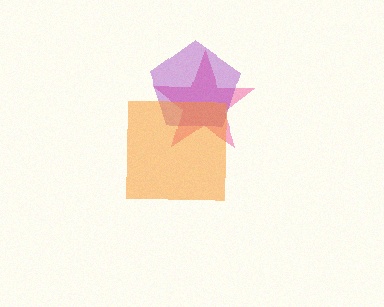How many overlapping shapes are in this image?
There are 3 overlapping shapes in the image.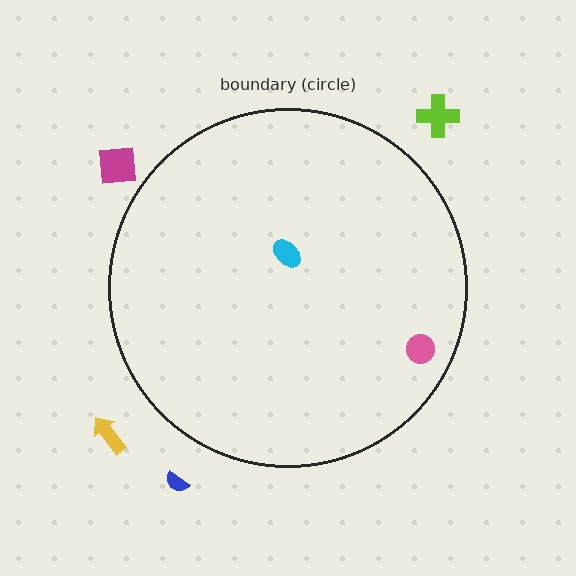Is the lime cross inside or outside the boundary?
Outside.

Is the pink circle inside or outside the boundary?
Inside.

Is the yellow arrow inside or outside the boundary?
Outside.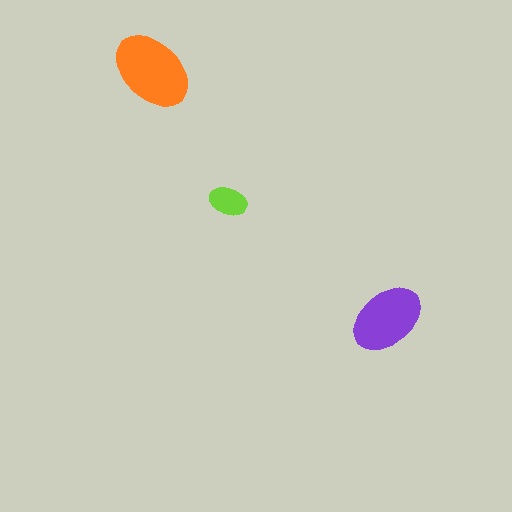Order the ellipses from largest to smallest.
the orange one, the purple one, the lime one.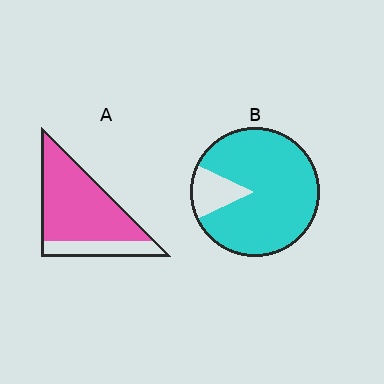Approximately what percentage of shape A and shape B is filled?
A is approximately 75% and B is approximately 85%.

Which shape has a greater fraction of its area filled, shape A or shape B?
Shape B.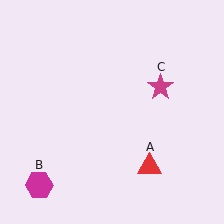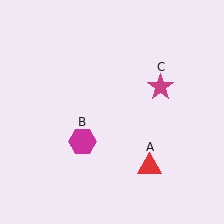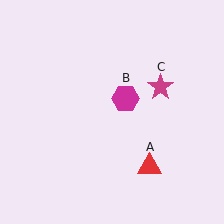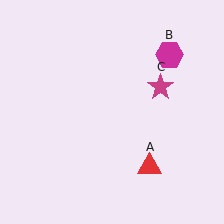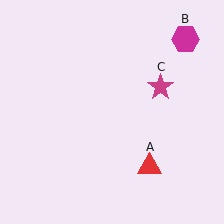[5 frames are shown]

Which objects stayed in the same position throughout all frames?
Red triangle (object A) and magenta star (object C) remained stationary.